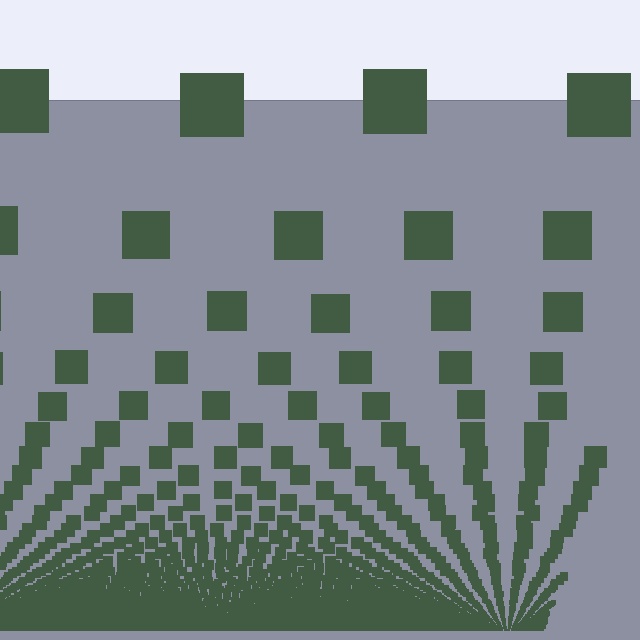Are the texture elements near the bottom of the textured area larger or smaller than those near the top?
Smaller. The gradient is inverted — elements near the bottom are smaller and denser.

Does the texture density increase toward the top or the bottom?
Density increases toward the bottom.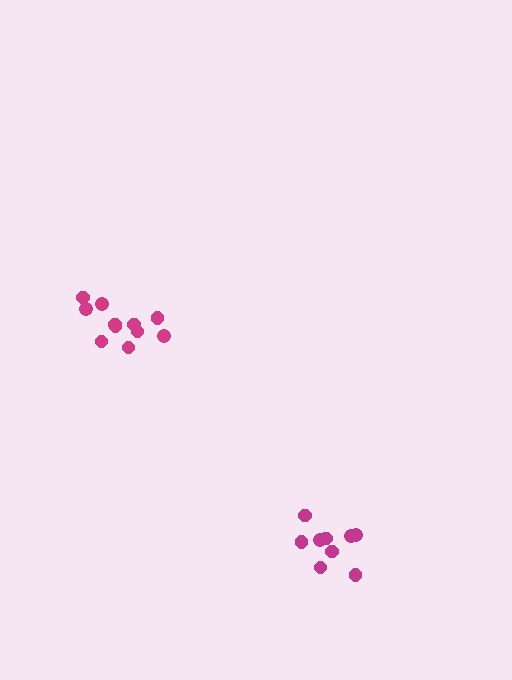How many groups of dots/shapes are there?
There are 2 groups.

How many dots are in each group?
Group 1: 9 dots, Group 2: 11 dots (20 total).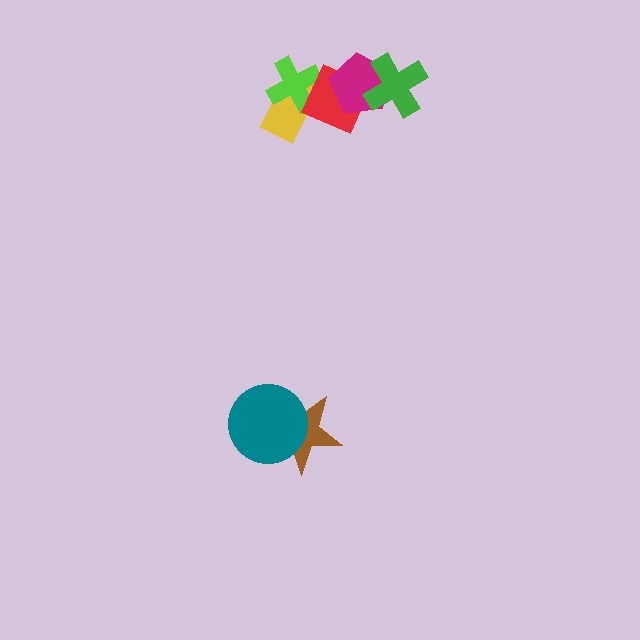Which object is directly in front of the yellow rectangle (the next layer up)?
The lime cross is directly in front of the yellow rectangle.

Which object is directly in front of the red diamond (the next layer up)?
The magenta pentagon is directly in front of the red diamond.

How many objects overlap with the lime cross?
2 objects overlap with the lime cross.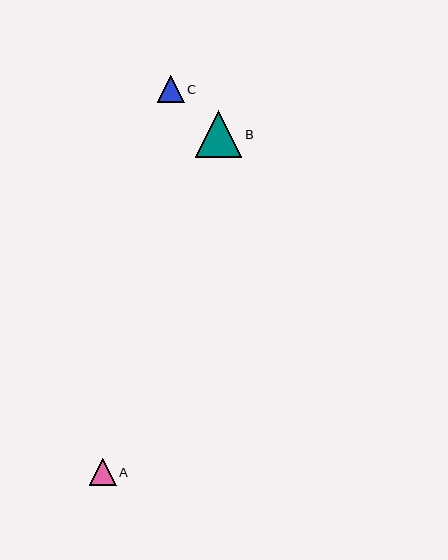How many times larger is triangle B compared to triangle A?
Triangle B is approximately 1.8 times the size of triangle A.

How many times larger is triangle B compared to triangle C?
Triangle B is approximately 1.7 times the size of triangle C.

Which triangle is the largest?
Triangle B is the largest with a size of approximately 47 pixels.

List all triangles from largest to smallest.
From largest to smallest: B, C, A.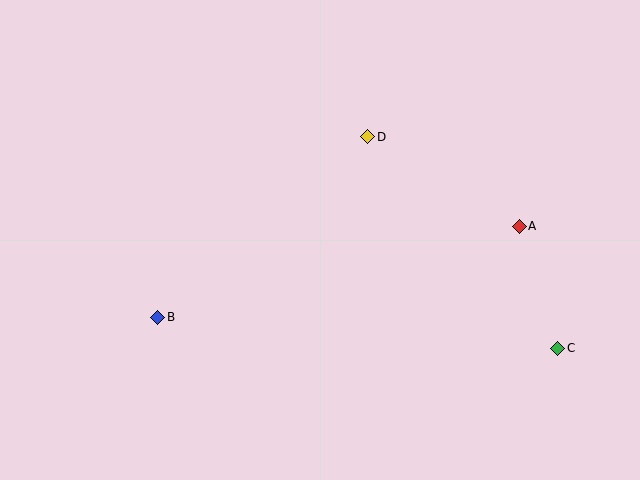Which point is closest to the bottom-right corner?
Point C is closest to the bottom-right corner.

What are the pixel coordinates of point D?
Point D is at (368, 137).